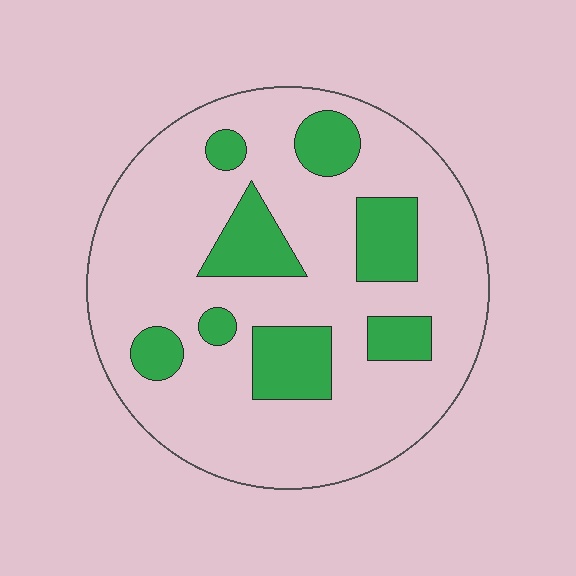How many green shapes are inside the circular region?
8.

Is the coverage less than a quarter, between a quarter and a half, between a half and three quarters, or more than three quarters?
Less than a quarter.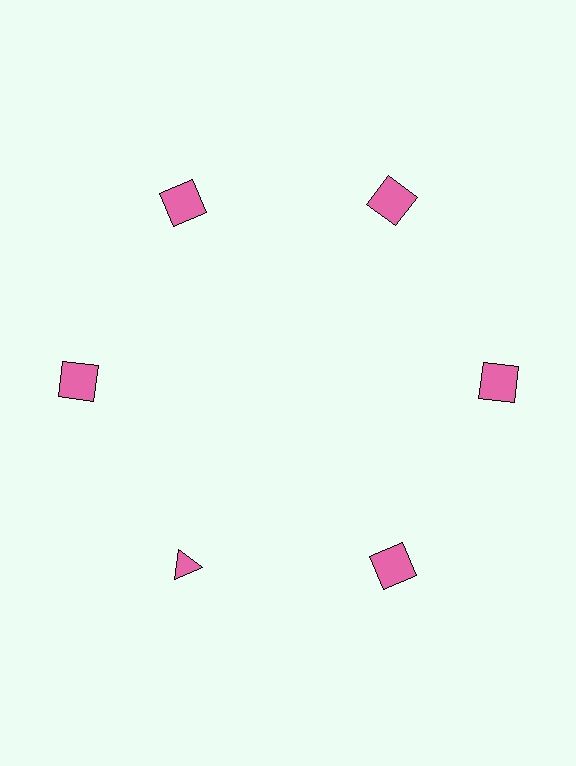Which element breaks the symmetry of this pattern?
The pink triangle at roughly the 7 o'clock position breaks the symmetry. All other shapes are pink squares.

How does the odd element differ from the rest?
It has a different shape: triangle instead of square.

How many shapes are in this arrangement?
There are 6 shapes arranged in a ring pattern.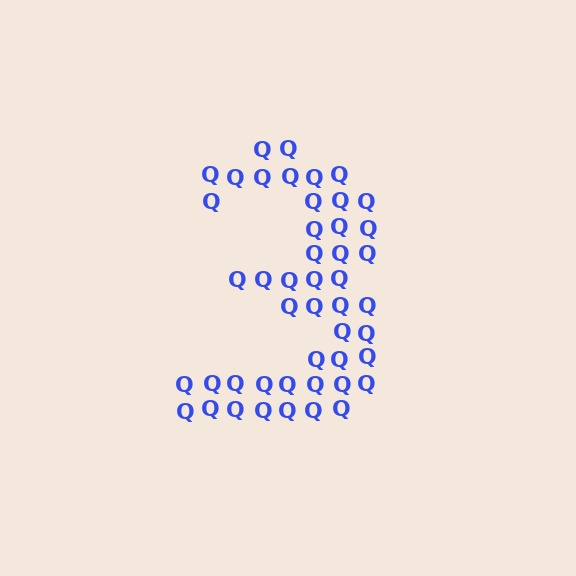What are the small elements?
The small elements are letter Q's.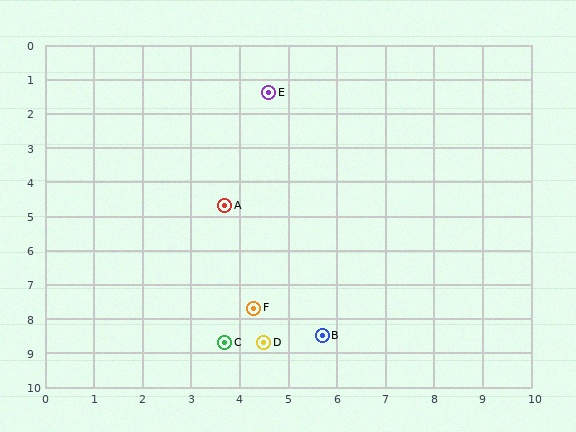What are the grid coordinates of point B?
Point B is at approximately (5.7, 8.5).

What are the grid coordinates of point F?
Point F is at approximately (4.3, 7.7).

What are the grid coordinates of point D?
Point D is at approximately (4.5, 8.7).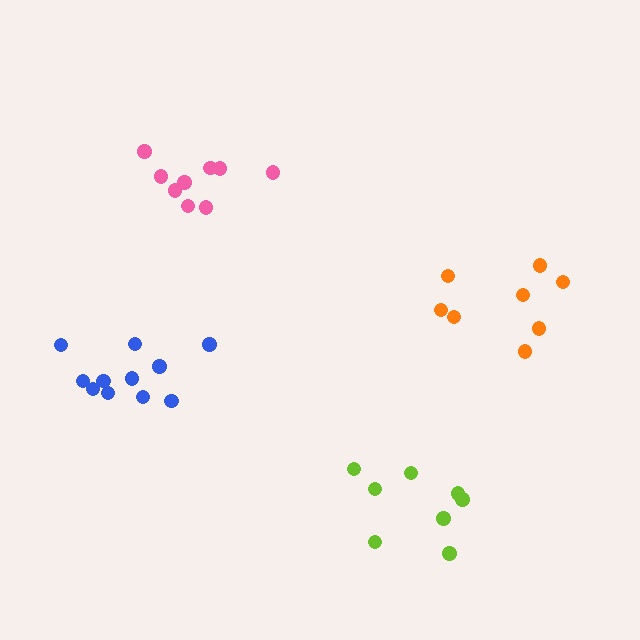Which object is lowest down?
The lime cluster is bottommost.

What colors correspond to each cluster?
The clusters are colored: orange, blue, lime, pink.